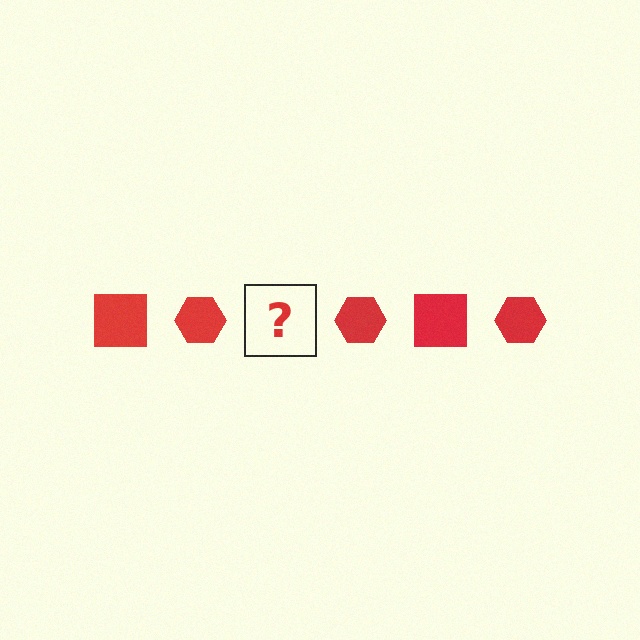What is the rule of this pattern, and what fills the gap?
The rule is that the pattern cycles through square, hexagon shapes in red. The gap should be filled with a red square.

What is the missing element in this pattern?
The missing element is a red square.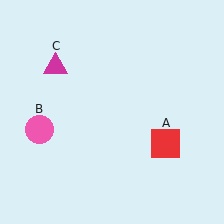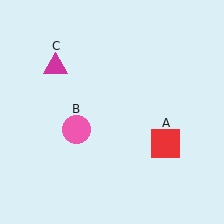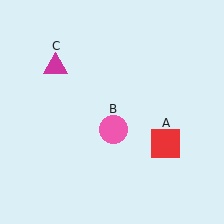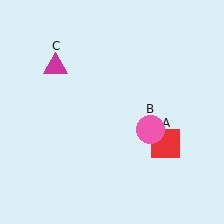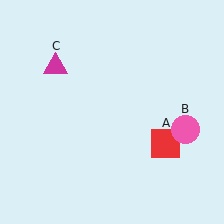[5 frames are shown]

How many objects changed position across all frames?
1 object changed position: pink circle (object B).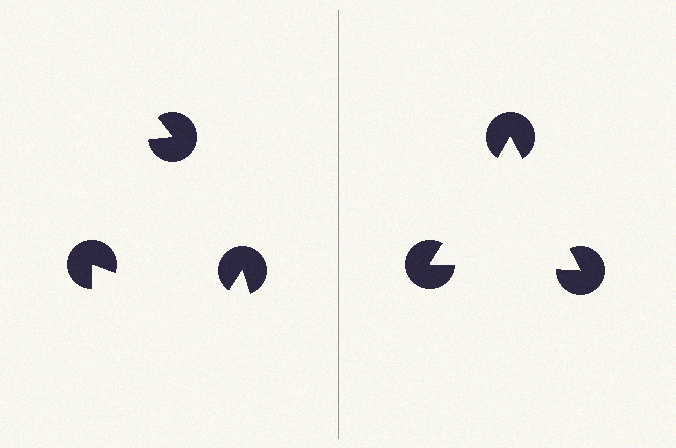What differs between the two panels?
The pac-man discs are positioned identically on both sides; only the wedge orientations differ. On the right they align to a triangle; on the left they are misaligned.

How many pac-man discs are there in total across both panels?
6 — 3 on each side.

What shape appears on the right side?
An illusory triangle.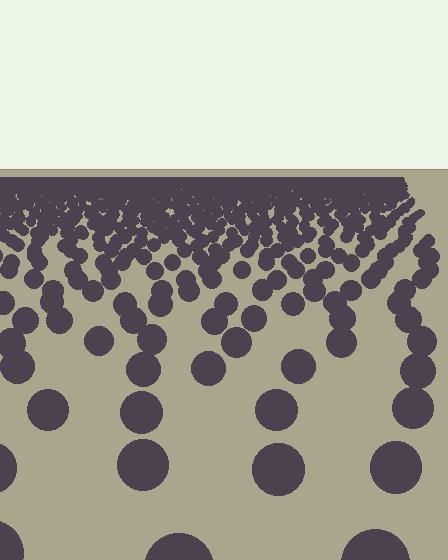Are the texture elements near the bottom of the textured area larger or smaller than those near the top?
Larger. Near the bottom, elements are closer to the viewer and appear at a bigger on-screen size.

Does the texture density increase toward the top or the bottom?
Density increases toward the top.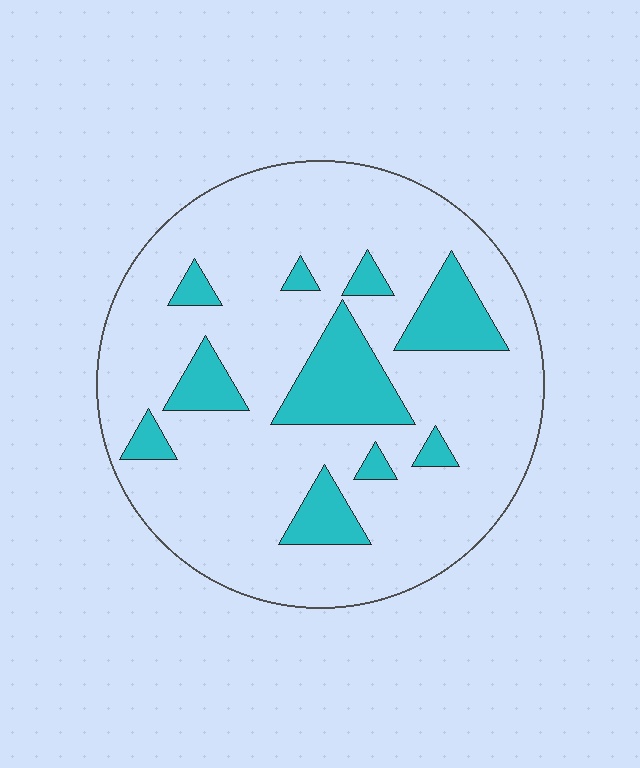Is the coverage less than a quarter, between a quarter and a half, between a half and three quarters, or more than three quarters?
Less than a quarter.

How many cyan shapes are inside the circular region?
10.